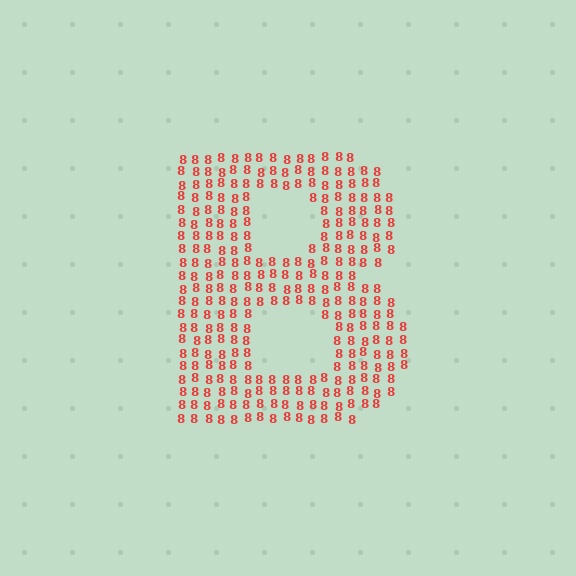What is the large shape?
The large shape is the letter B.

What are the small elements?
The small elements are digit 8's.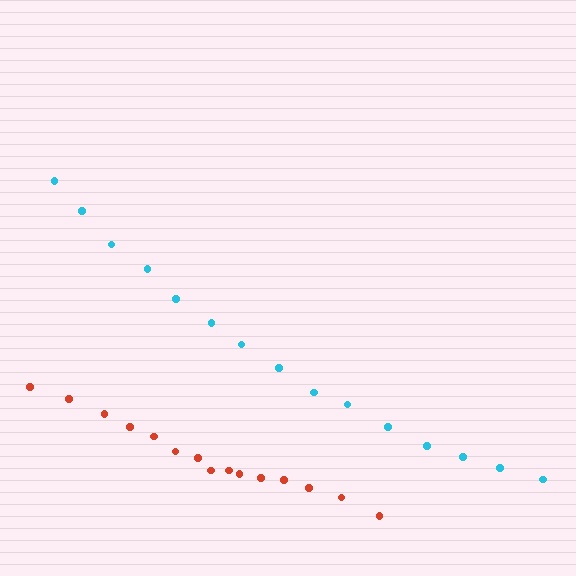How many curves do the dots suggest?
There are 2 distinct paths.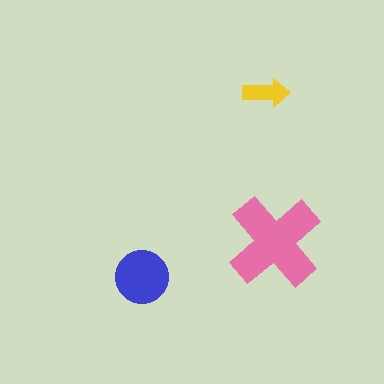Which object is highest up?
The yellow arrow is topmost.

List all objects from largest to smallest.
The pink cross, the blue circle, the yellow arrow.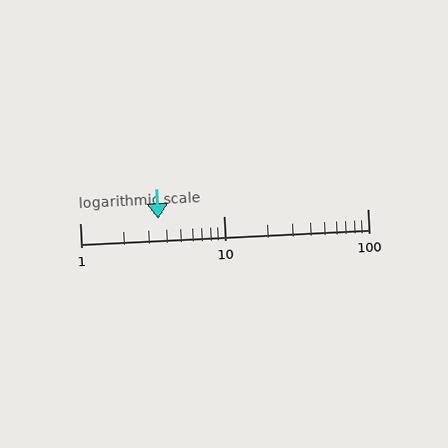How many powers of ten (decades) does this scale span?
The scale spans 2 decades, from 1 to 100.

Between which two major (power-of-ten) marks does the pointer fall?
The pointer is between 1 and 10.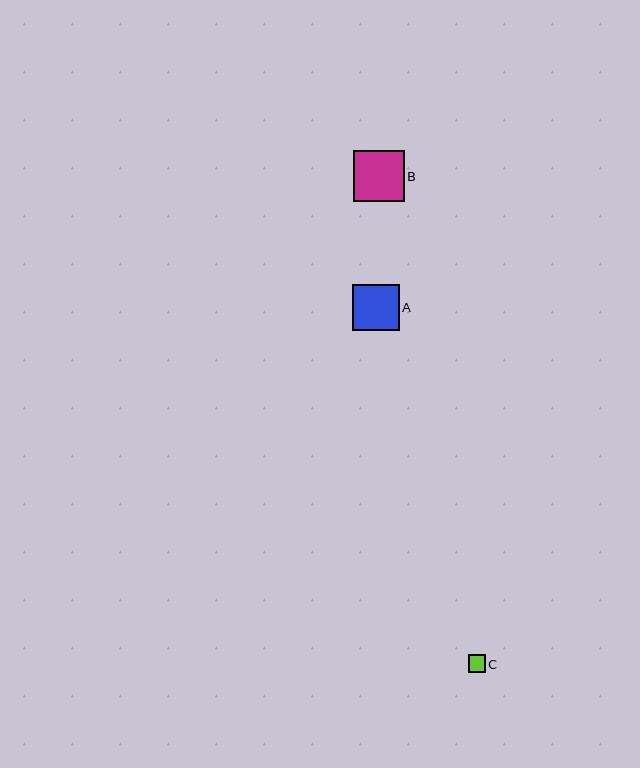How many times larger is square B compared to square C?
Square B is approximately 2.9 times the size of square C.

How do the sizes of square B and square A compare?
Square B and square A are approximately the same size.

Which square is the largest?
Square B is the largest with a size of approximately 51 pixels.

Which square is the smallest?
Square C is the smallest with a size of approximately 17 pixels.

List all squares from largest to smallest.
From largest to smallest: B, A, C.